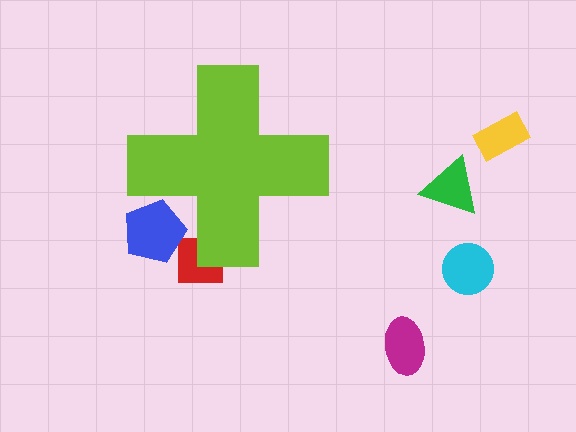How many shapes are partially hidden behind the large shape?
2 shapes are partially hidden.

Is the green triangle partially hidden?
No, the green triangle is fully visible.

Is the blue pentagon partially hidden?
Yes, the blue pentagon is partially hidden behind the lime cross.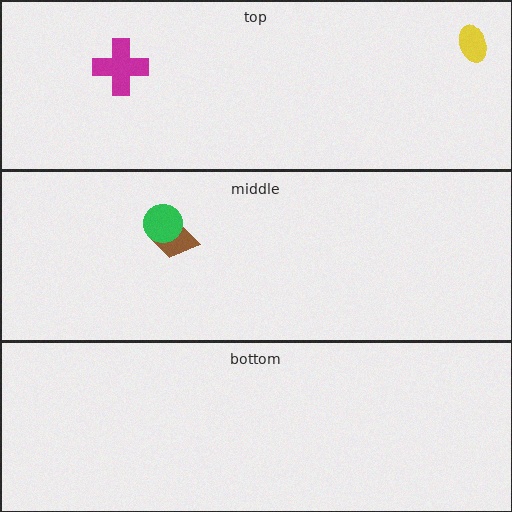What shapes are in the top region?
The magenta cross, the yellow ellipse.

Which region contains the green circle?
The middle region.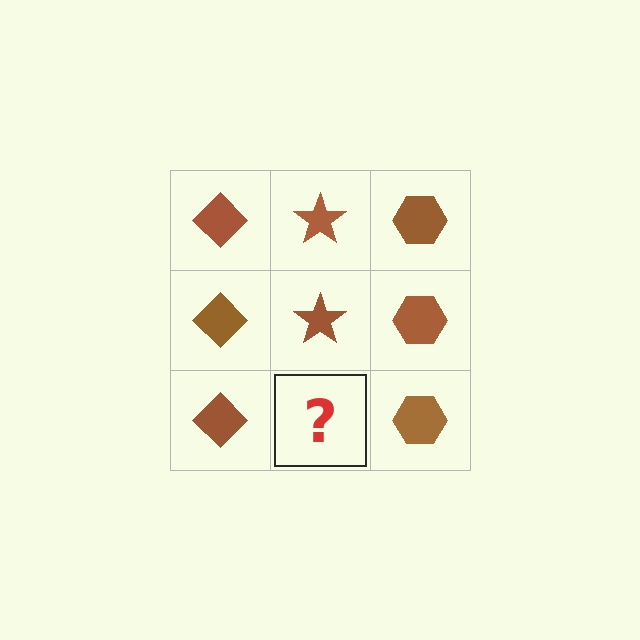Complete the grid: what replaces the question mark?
The question mark should be replaced with a brown star.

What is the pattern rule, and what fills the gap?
The rule is that each column has a consistent shape. The gap should be filled with a brown star.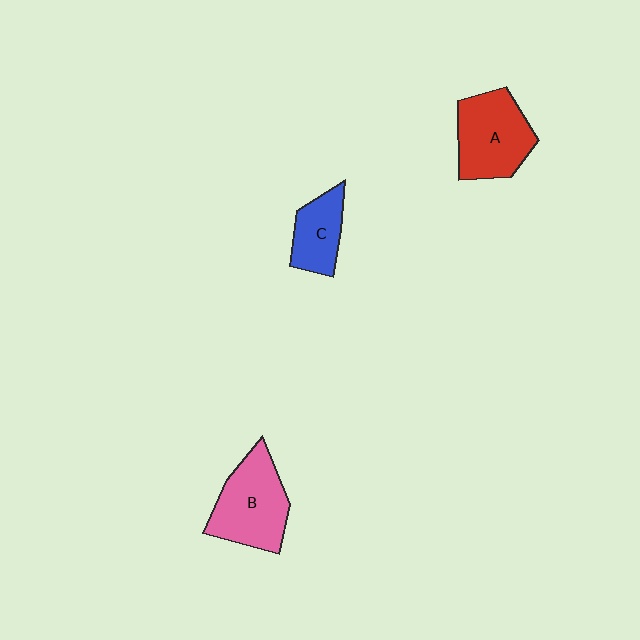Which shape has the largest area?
Shape B (pink).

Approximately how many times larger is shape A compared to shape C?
Approximately 1.6 times.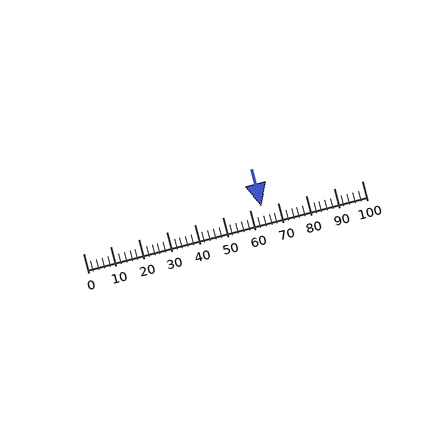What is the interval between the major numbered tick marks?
The major tick marks are spaced 10 units apart.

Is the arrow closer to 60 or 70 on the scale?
The arrow is closer to 60.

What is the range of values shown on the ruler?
The ruler shows values from 0 to 100.